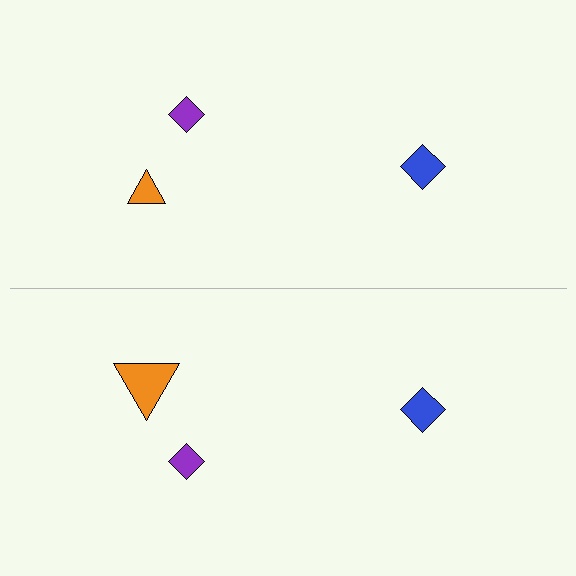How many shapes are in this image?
There are 6 shapes in this image.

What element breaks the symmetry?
The orange triangle on the bottom side has a different size than its mirror counterpart.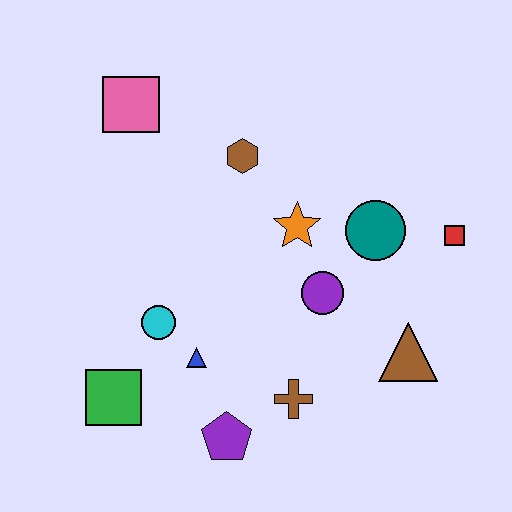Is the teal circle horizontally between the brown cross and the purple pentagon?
No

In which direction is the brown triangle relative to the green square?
The brown triangle is to the right of the green square.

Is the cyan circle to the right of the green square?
Yes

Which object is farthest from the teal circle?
The green square is farthest from the teal circle.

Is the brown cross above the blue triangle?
No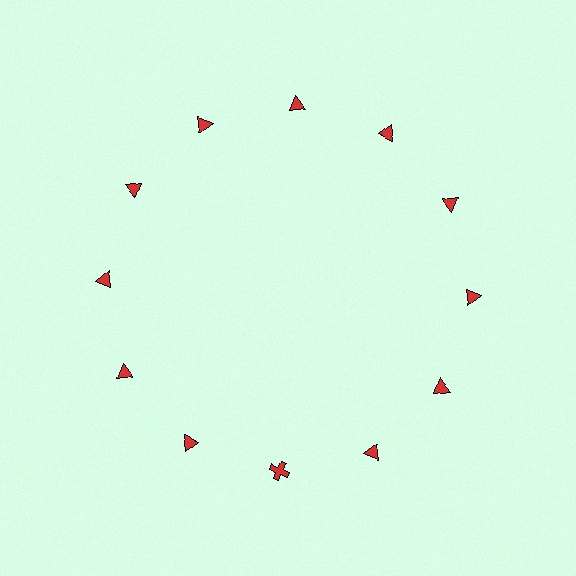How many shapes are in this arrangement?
There are 12 shapes arranged in a ring pattern.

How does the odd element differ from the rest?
It has a different shape: cross instead of triangle.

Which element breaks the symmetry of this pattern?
The red cross at roughly the 6 o'clock position breaks the symmetry. All other shapes are red triangles.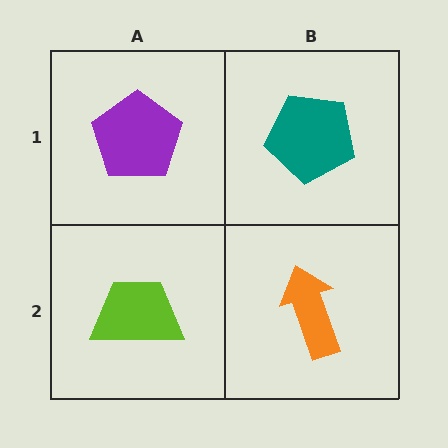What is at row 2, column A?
A lime trapezoid.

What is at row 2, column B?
An orange arrow.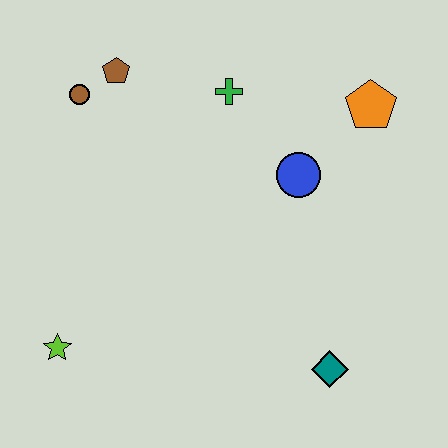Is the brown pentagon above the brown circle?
Yes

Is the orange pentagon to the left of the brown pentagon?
No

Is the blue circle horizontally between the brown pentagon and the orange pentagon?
Yes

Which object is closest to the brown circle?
The brown pentagon is closest to the brown circle.